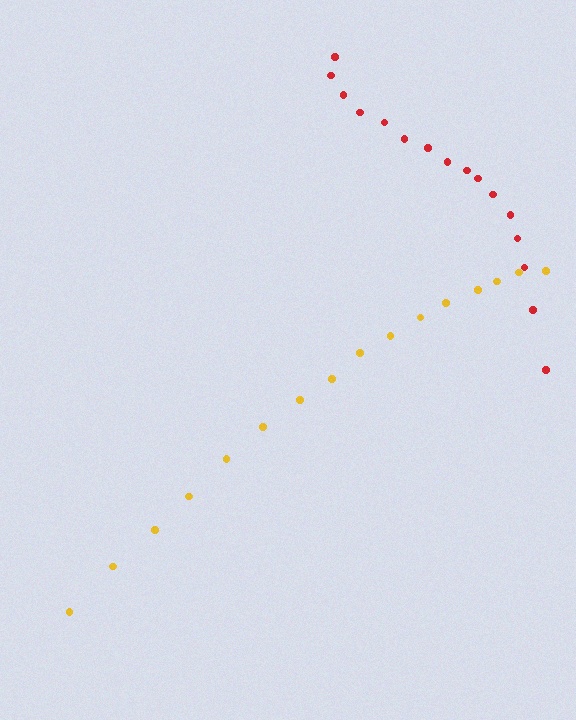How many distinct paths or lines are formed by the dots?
There are 2 distinct paths.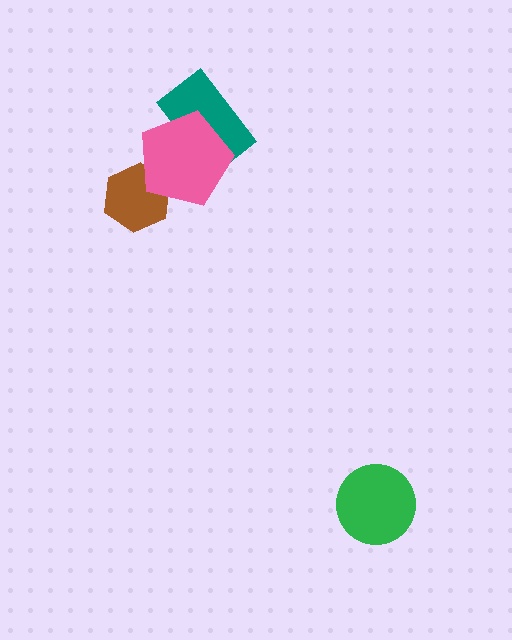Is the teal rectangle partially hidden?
Yes, it is partially covered by another shape.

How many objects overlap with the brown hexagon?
1 object overlaps with the brown hexagon.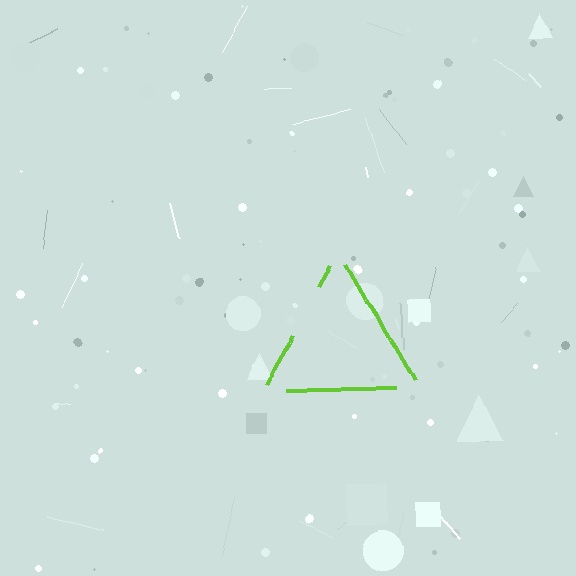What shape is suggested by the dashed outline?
The dashed outline suggests a triangle.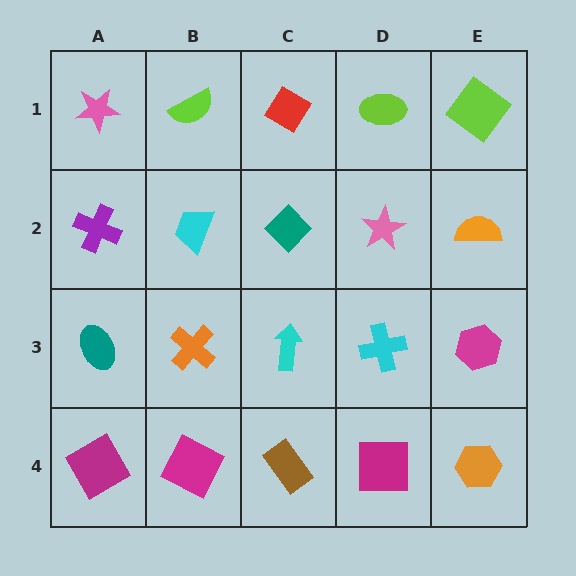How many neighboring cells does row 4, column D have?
3.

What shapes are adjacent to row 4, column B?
An orange cross (row 3, column B), a magenta diamond (row 4, column A), a brown rectangle (row 4, column C).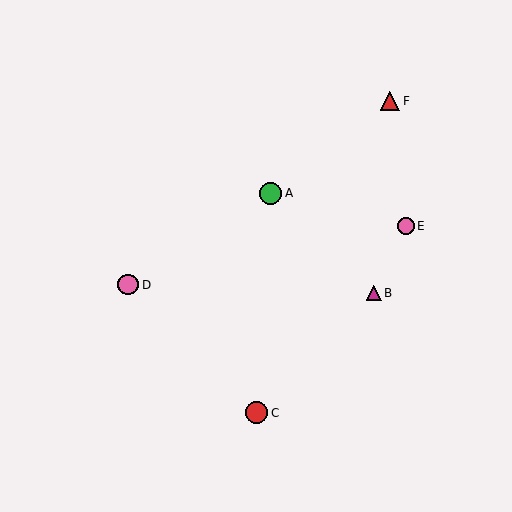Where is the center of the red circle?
The center of the red circle is at (257, 413).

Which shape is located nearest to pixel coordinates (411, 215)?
The pink circle (labeled E) at (406, 226) is nearest to that location.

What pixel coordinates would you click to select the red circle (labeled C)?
Click at (257, 413) to select the red circle C.